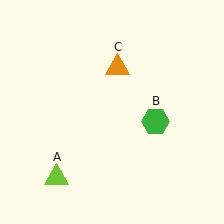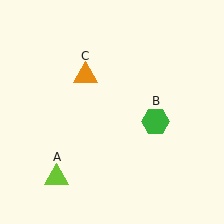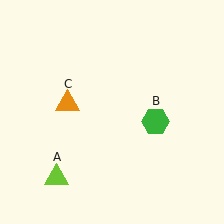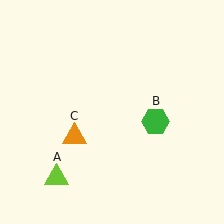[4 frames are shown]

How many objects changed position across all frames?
1 object changed position: orange triangle (object C).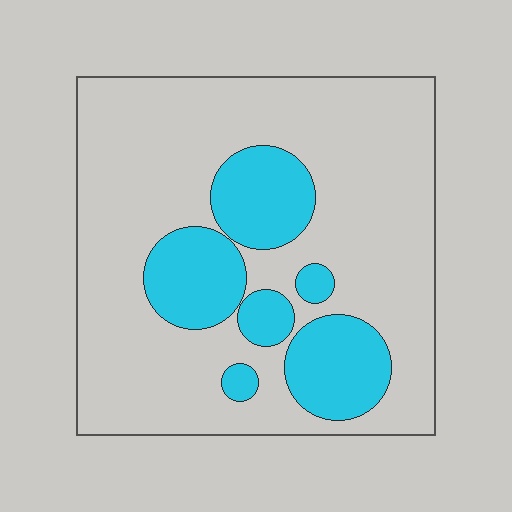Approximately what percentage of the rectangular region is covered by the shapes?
Approximately 25%.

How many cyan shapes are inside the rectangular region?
6.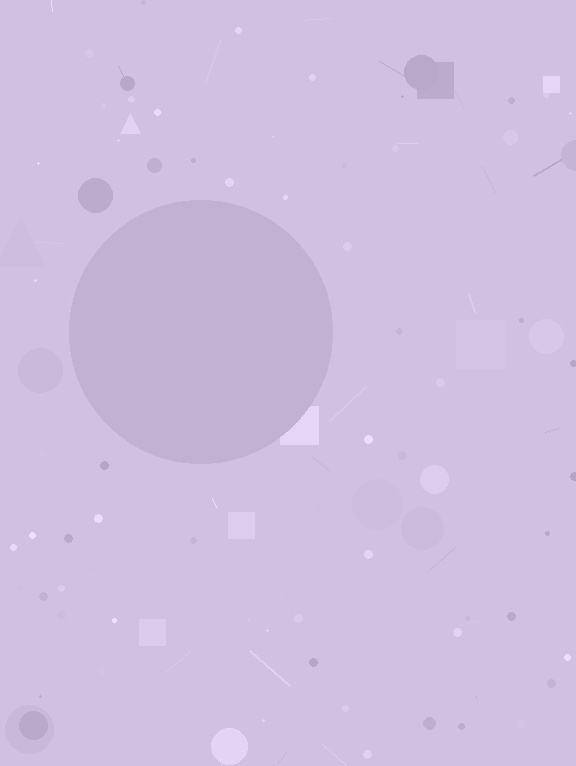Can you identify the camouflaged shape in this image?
The camouflaged shape is a circle.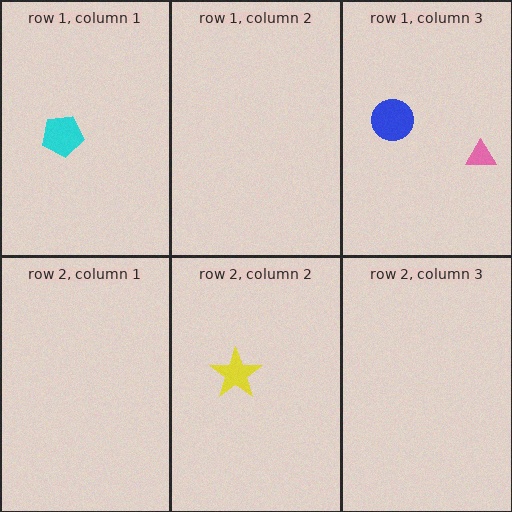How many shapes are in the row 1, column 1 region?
1.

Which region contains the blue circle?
The row 1, column 3 region.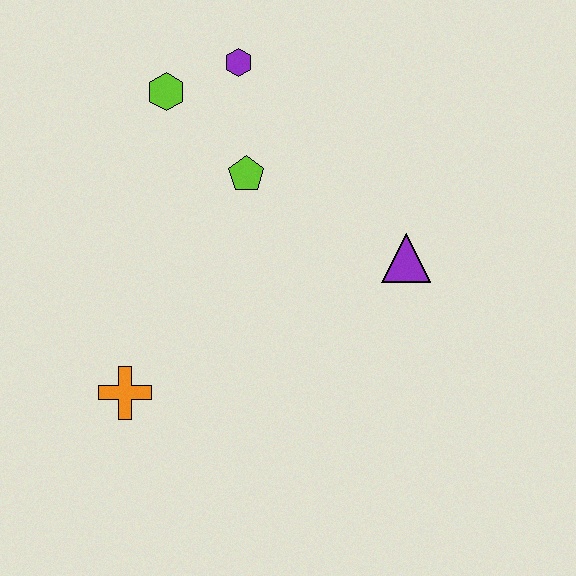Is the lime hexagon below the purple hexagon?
Yes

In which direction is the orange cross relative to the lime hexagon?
The orange cross is below the lime hexagon.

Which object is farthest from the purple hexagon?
The orange cross is farthest from the purple hexagon.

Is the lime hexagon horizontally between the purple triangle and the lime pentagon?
No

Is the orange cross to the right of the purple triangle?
No